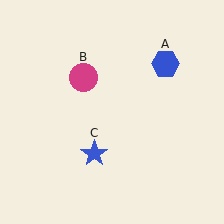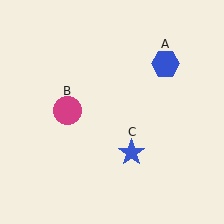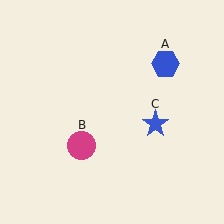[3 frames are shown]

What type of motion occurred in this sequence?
The magenta circle (object B), blue star (object C) rotated counterclockwise around the center of the scene.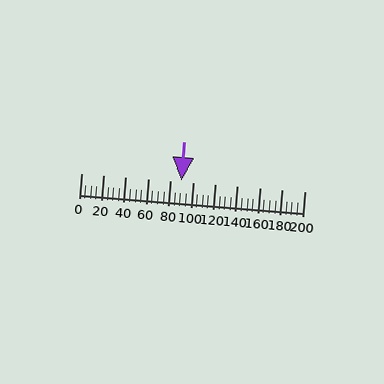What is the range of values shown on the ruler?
The ruler shows values from 0 to 200.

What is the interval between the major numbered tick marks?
The major tick marks are spaced 20 units apart.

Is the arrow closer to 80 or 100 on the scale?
The arrow is closer to 100.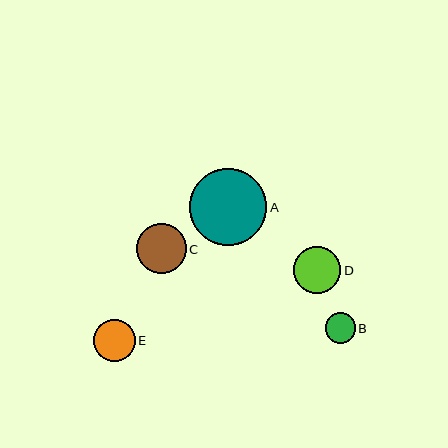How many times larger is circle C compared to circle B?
Circle C is approximately 1.7 times the size of circle B.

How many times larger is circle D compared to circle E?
Circle D is approximately 1.1 times the size of circle E.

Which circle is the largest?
Circle A is the largest with a size of approximately 77 pixels.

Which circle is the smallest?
Circle B is the smallest with a size of approximately 30 pixels.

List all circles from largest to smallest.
From largest to smallest: A, C, D, E, B.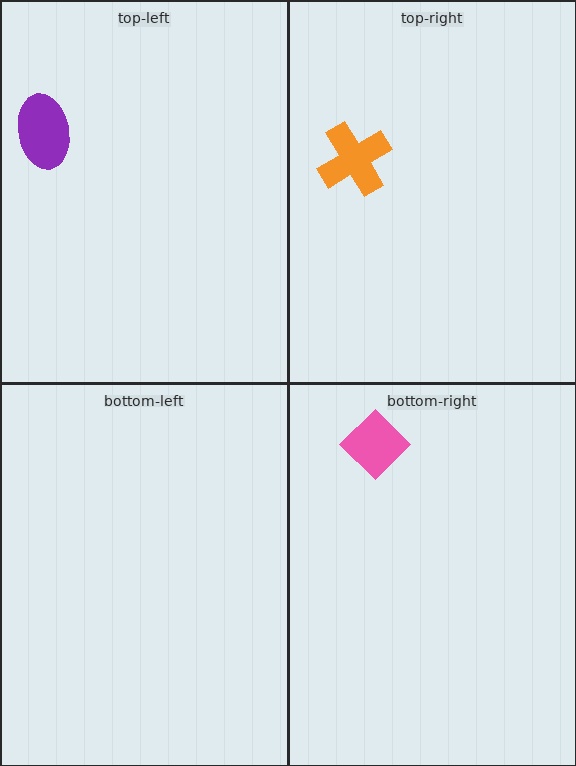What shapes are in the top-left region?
The purple ellipse.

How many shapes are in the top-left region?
1.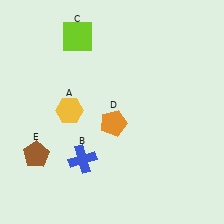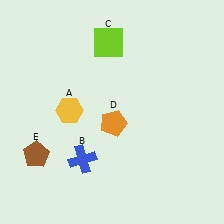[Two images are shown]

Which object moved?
The lime square (C) moved right.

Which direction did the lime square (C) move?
The lime square (C) moved right.